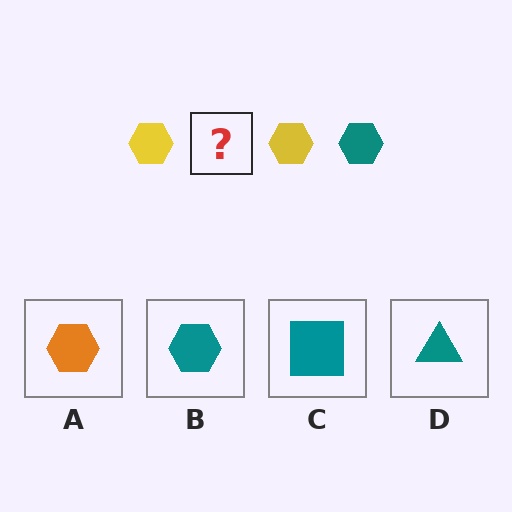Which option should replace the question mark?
Option B.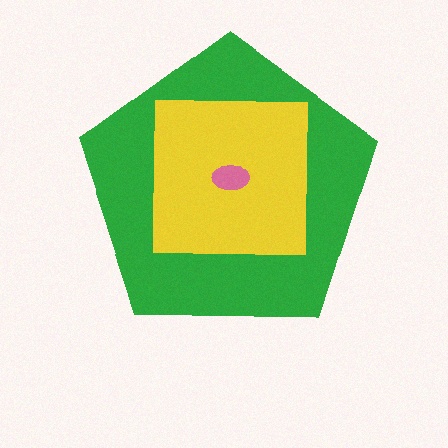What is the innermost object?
The pink ellipse.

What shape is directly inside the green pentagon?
The yellow square.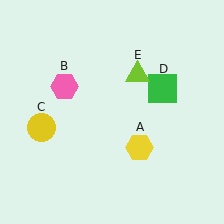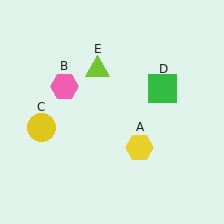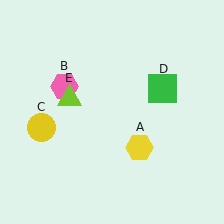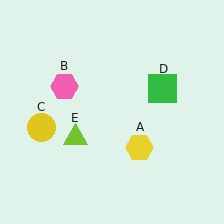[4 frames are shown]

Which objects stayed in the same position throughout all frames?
Yellow hexagon (object A) and pink hexagon (object B) and yellow circle (object C) and green square (object D) remained stationary.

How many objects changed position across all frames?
1 object changed position: lime triangle (object E).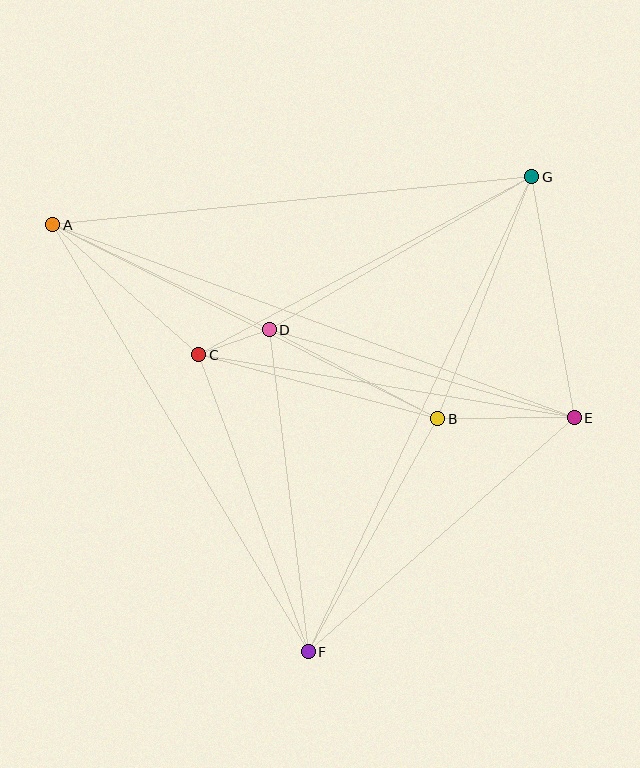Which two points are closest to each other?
Points C and D are closest to each other.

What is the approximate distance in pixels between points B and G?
The distance between B and G is approximately 260 pixels.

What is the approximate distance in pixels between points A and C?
The distance between A and C is approximately 196 pixels.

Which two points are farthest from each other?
Points A and E are farthest from each other.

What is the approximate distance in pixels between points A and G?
The distance between A and G is approximately 481 pixels.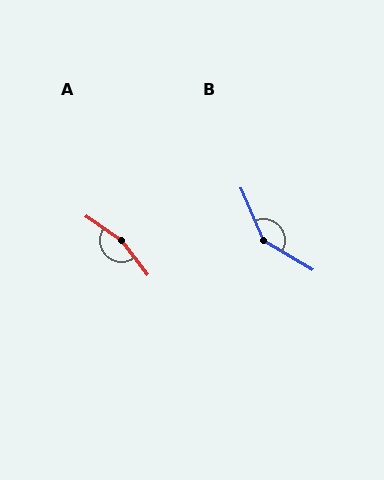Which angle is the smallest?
B, at approximately 144 degrees.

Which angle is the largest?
A, at approximately 162 degrees.